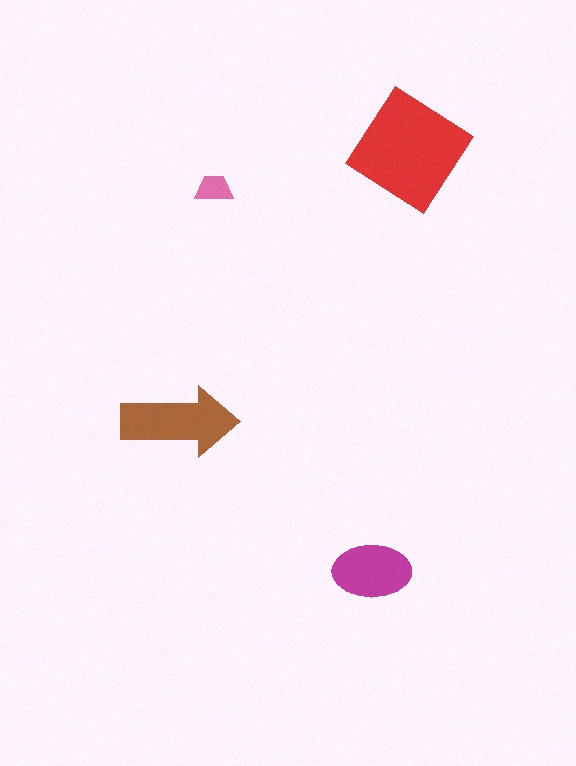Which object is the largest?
The red diamond.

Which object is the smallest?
The pink trapezoid.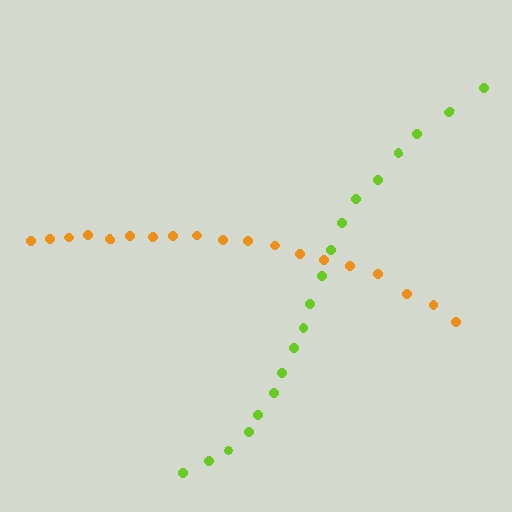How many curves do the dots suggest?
There are 2 distinct paths.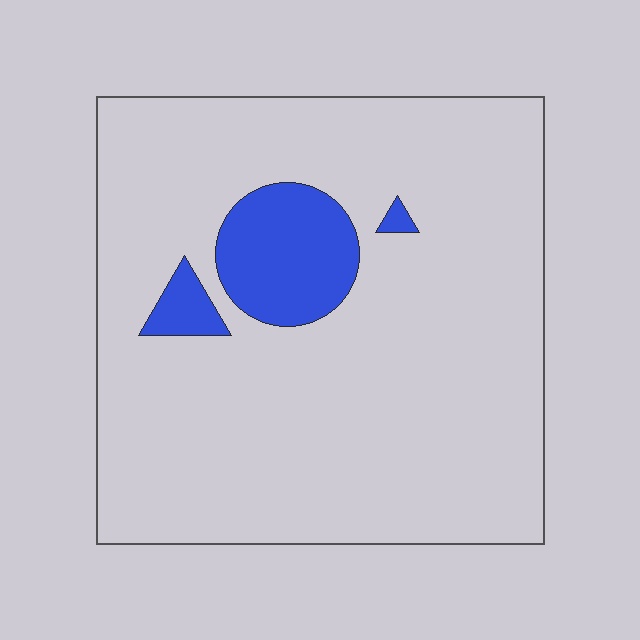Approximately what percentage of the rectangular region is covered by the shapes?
Approximately 10%.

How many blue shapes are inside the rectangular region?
3.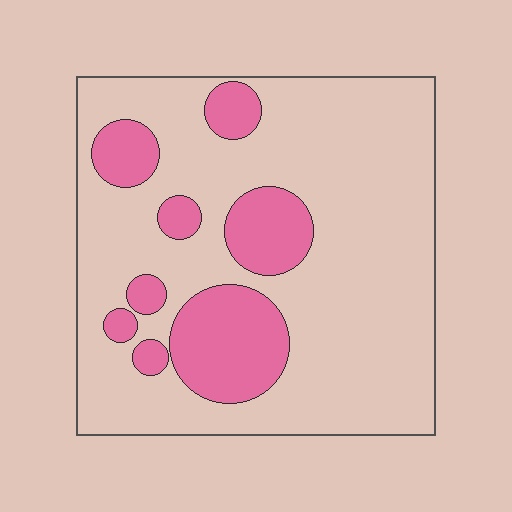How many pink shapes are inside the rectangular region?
8.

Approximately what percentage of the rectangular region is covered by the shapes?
Approximately 20%.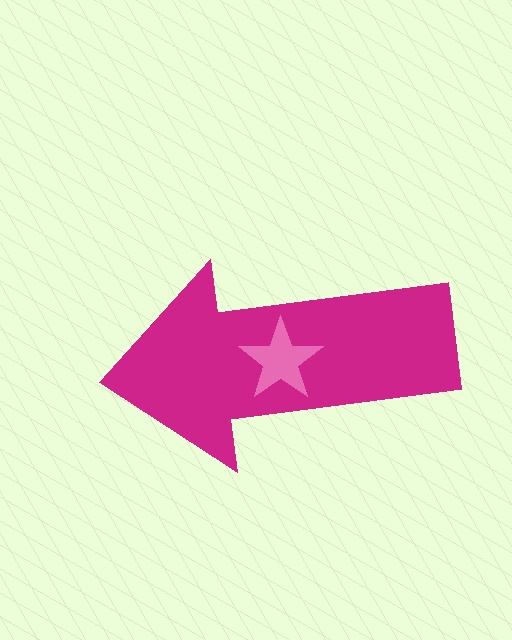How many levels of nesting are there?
2.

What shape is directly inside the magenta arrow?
The pink star.